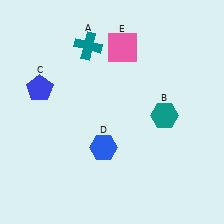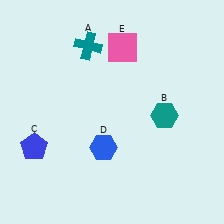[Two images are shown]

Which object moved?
The blue pentagon (C) moved down.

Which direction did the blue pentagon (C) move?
The blue pentagon (C) moved down.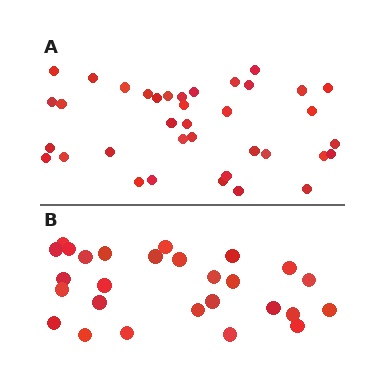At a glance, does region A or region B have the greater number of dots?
Region A (the top region) has more dots.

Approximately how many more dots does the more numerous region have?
Region A has roughly 10 or so more dots than region B.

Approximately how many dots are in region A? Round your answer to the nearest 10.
About 40 dots. (The exact count is 37, which rounds to 40.)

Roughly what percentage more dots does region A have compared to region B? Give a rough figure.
About 35% more.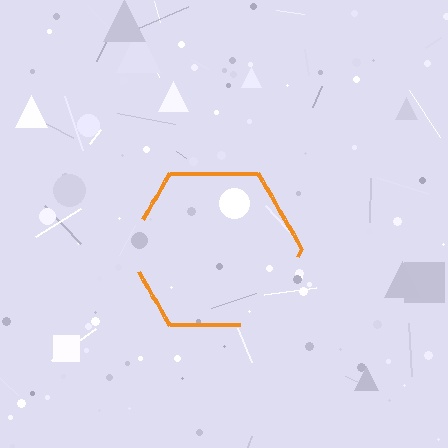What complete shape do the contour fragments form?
The contour fragments form a hexagon.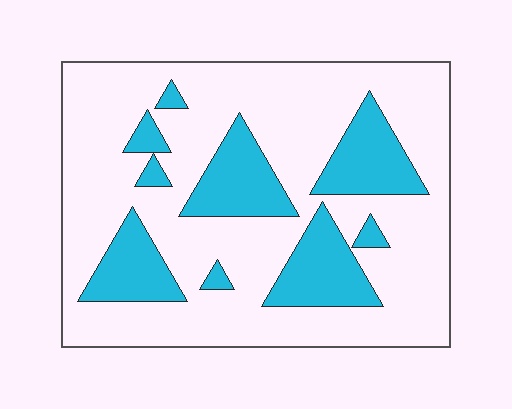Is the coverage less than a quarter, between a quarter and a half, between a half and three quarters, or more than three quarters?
Between a quarter and a half.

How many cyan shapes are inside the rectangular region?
9.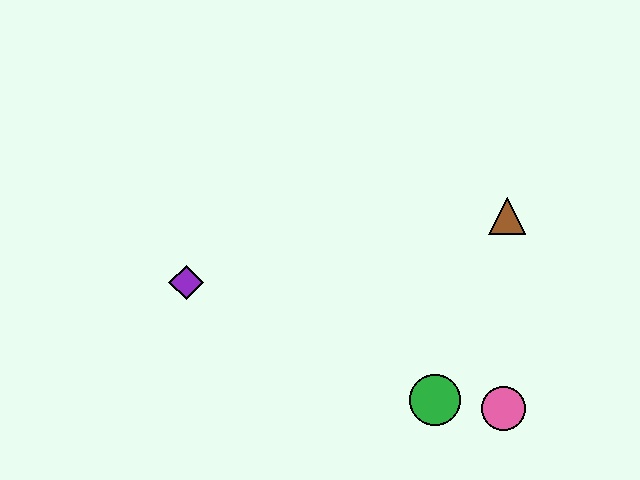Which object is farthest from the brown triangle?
The purple diamond is farthest from the brown triangle.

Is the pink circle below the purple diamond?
Yes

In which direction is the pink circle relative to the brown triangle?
The pink circle is below the brown triangle.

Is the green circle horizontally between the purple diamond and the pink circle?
Yes